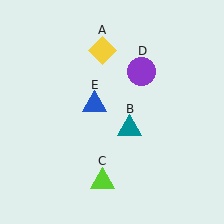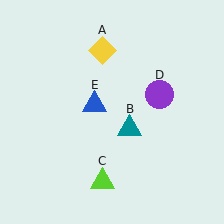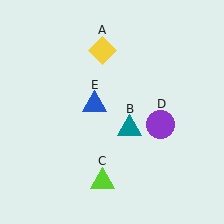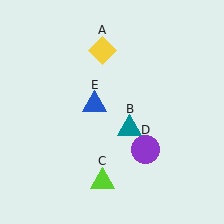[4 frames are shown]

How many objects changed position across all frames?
1 object changed position: purple circle (object D).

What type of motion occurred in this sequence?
The purple circle (object D) rotated clockwise around the center of the scene.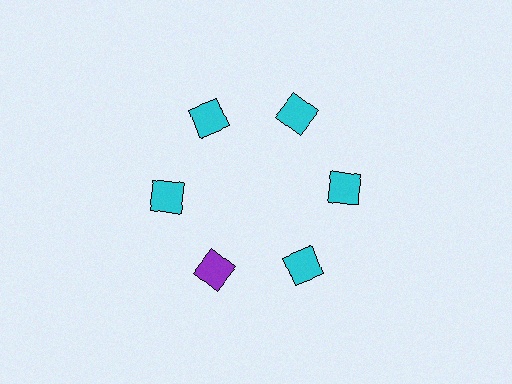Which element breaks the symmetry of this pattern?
The purple square at roughly the 7 o'clock position breaks the symmetry. All other shapes are cyan squares.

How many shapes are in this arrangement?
There are 6 shapes arranged in a ring pattern.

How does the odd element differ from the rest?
It has a different color: purple instead of cyan.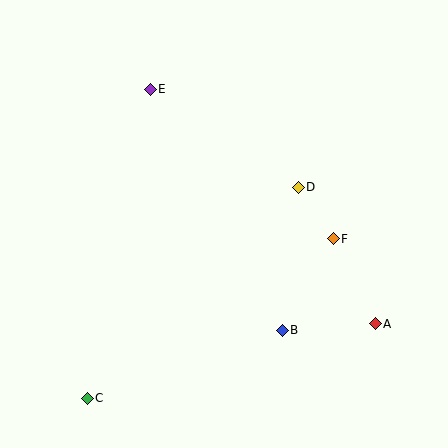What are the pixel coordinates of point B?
Point B is at (282, 330).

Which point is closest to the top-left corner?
Point E is closest to the top-left corner.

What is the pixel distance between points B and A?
The distance between B and A is 93 pixels.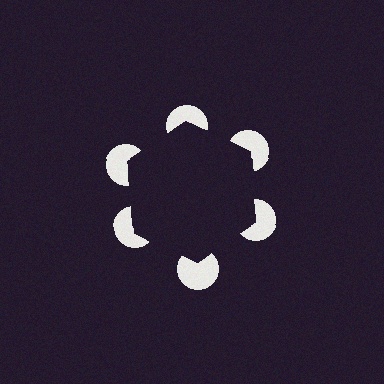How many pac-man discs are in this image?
There are 6 — one at each vertex of the illusory hexagon.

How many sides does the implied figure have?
6 sides.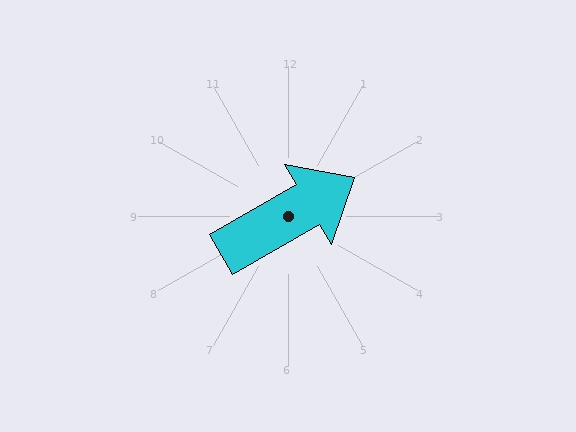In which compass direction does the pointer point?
Northeast.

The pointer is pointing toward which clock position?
Roughly 2 o'clock.